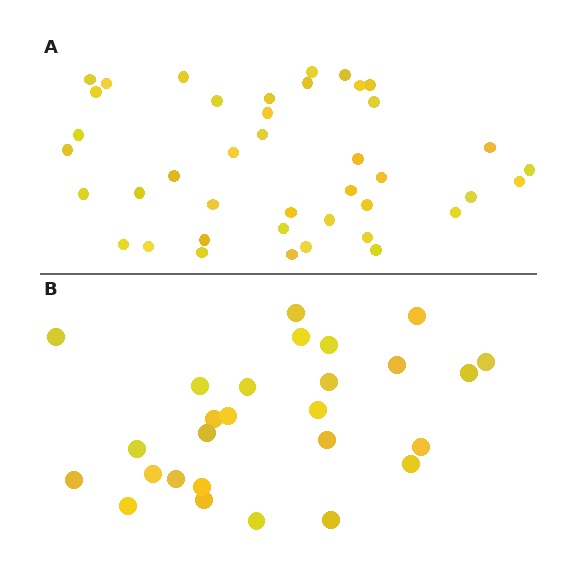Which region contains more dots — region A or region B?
Region A (the top region) has more dots.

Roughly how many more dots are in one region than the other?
Region A has approximately 15 more dots than region B.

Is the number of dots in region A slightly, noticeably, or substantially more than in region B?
Region A has substantially more. The ratio is roughly 1.5 to 1.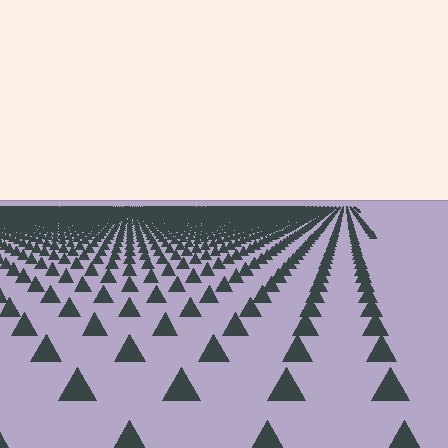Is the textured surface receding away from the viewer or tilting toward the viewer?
The surface is receding away from the viewer. Texture elements get smaller and denser toward the top.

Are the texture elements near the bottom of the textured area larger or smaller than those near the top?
Larger. Near the bottom, elements are closer to the viewer and appear at a bigger on-screen size.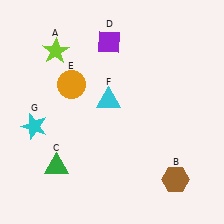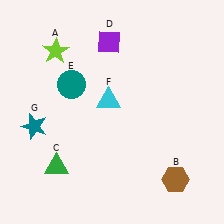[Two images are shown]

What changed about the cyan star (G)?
In Image 1, G is cyan. In Image 2, it changed to teal.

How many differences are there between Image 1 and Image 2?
There are 2 differences between the two images.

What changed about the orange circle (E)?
In Image 1, E is orange. In Image 2, it changed to teal.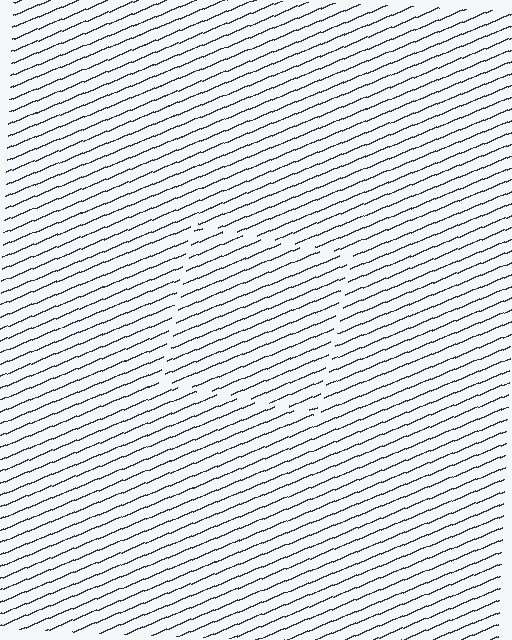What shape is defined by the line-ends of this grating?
An illusory square. The interior of the shape contains the same grating, shifted by half a period — the contour is defined by the phase discontinuity where line-ends from the inner and outer gratings abut.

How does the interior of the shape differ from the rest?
The interior of the shape contains the same grating, shifted by half a period — the contour is defined by the phase discontinuity where line-ends from the inner and outer gratings abut.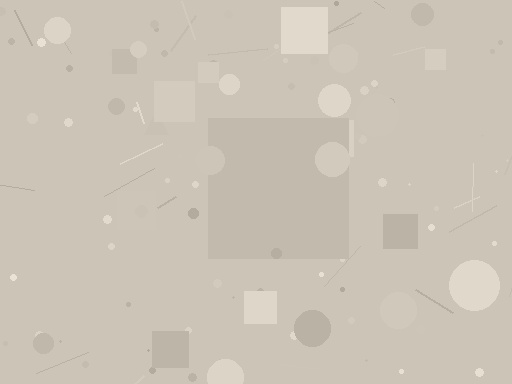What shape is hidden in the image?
A square is hidden in the image.